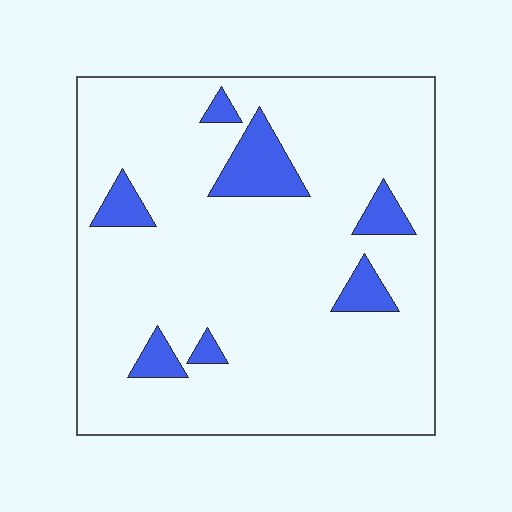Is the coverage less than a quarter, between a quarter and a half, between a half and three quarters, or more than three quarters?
Less than a quarter.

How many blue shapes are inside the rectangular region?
7.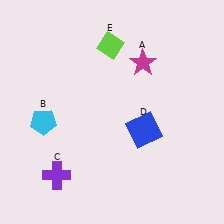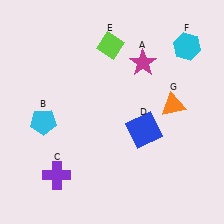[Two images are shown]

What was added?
A cyan hexagon (F), an orange triangle (G) were added in Image 2.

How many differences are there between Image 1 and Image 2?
There are 2 differences between the two images.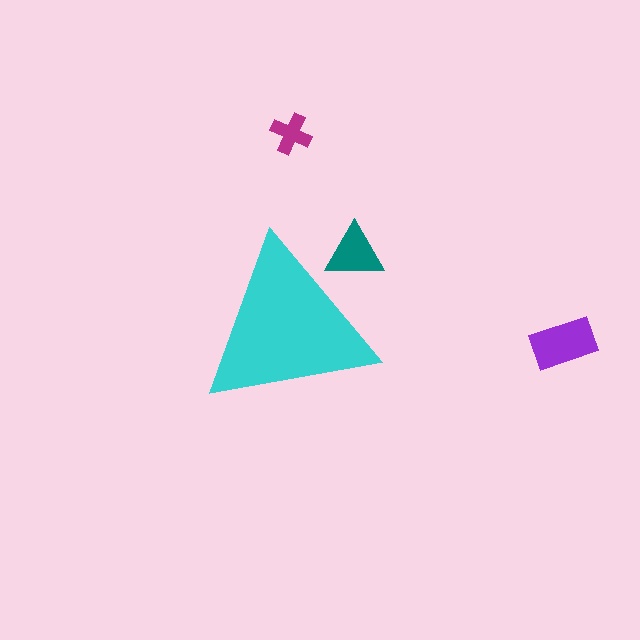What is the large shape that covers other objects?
A cyan triangle.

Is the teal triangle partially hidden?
Yes, the teal triangle is partially hidden behind the cyan triangle.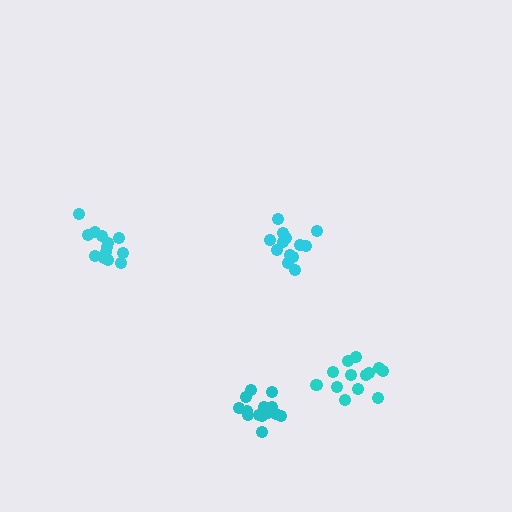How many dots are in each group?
Group 1: 13 dots, Group 2: 15 dots, Group 3: 13 dots, Group 4: 13 dots (54 total).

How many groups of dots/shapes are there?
There are 4 groups.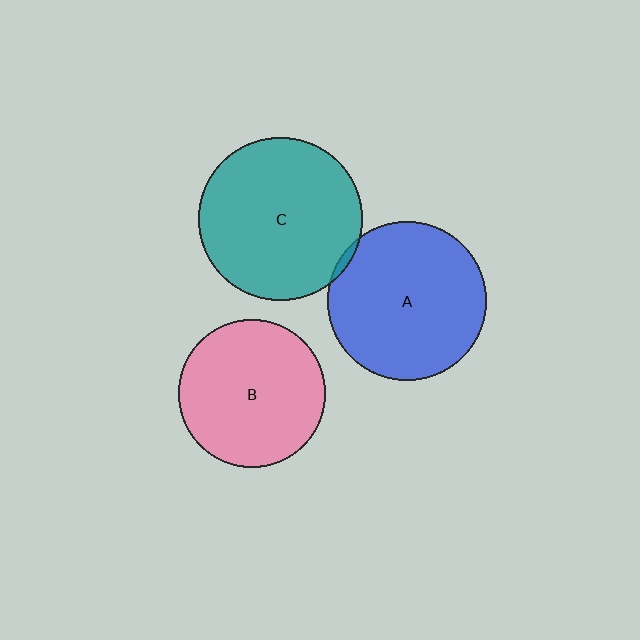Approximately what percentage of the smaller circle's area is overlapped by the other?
Approximately 5%.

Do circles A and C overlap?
Yes.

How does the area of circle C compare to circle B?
Approximately 1.2 times.